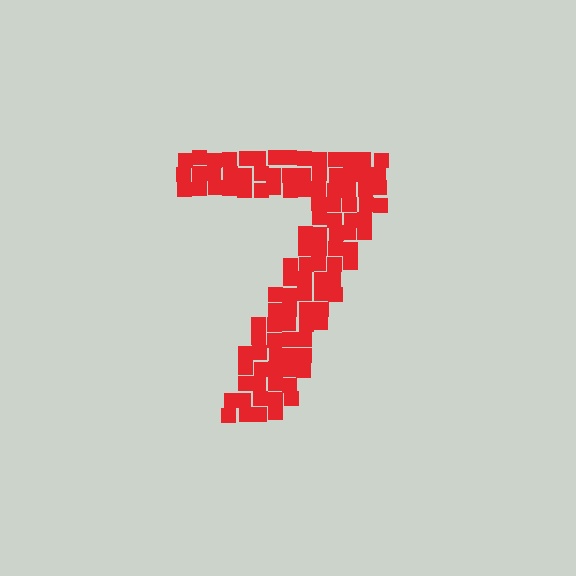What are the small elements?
The small elements are squares.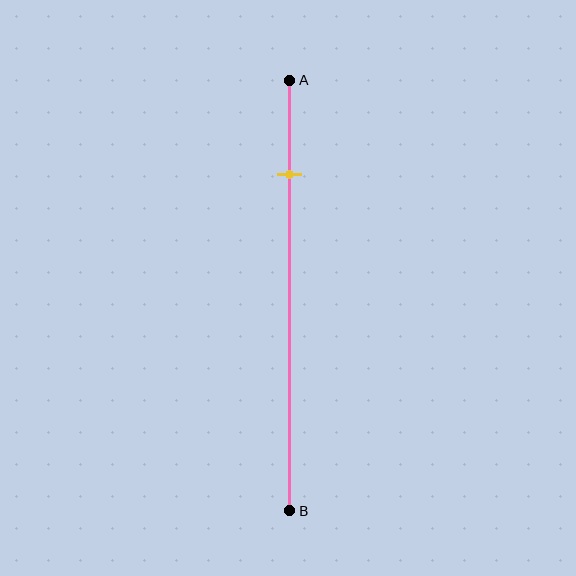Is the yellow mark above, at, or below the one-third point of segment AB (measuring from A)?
The yellow mark is above the one-third point of segment AB.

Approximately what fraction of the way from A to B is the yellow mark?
The yellow mark is approximately 20% of the way from A to B.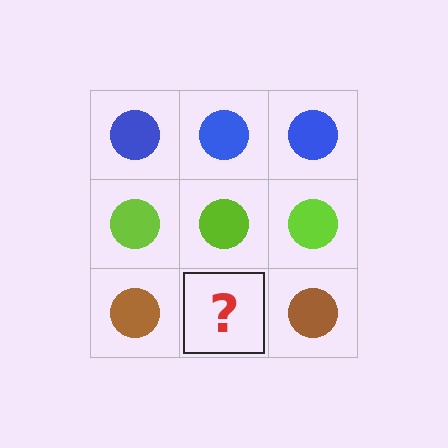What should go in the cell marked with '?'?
The missing cell should contain a brown circle.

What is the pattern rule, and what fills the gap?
The rule is that each row has a consistent color. The gap should be filled with a brown circle.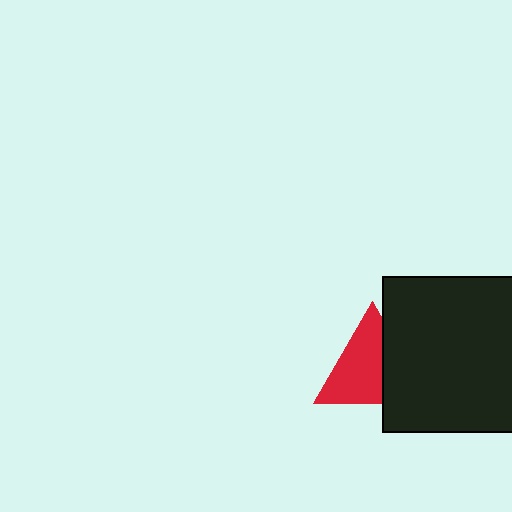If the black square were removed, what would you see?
You would see the complete red triangle.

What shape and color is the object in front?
The object in front is a black square.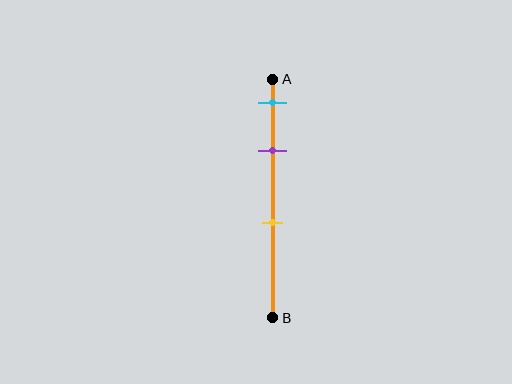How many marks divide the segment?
There are 3 marks dividing the segment.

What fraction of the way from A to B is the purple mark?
The purple mark is approximately 30% (0.3) of the way from A to B.